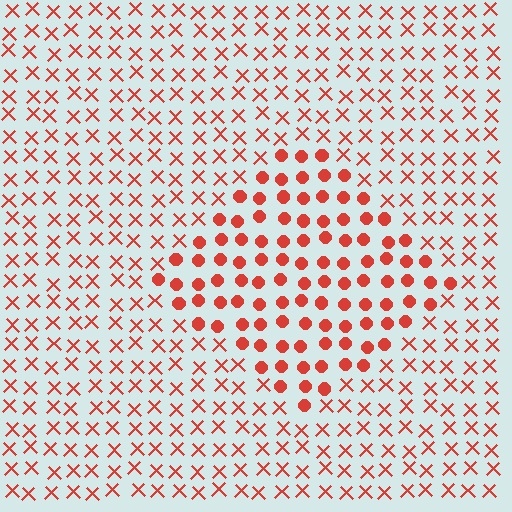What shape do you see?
I see a diamond.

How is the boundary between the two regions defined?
The boundary is defined by a change in element shape: circles inside vs. X marks outside. All elements share the same color and spacing.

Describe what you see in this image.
The image is filled with small red elements arranged in a uniform grid. A diamond-shaped region contains circles, while the surrounding area contains X marks. The boundary is defined purely by the change in element shape.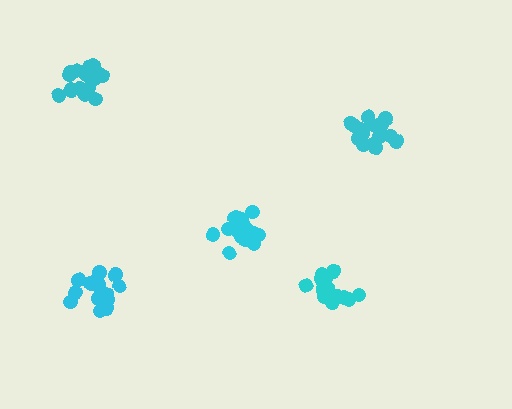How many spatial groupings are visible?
There are 5 spatial groupings.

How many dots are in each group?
Group 1: 16 dots, Group 2: 16 dots, Group 3: 20 dots, Group 4: 15 dots, Group 5: 19 dots (86 total).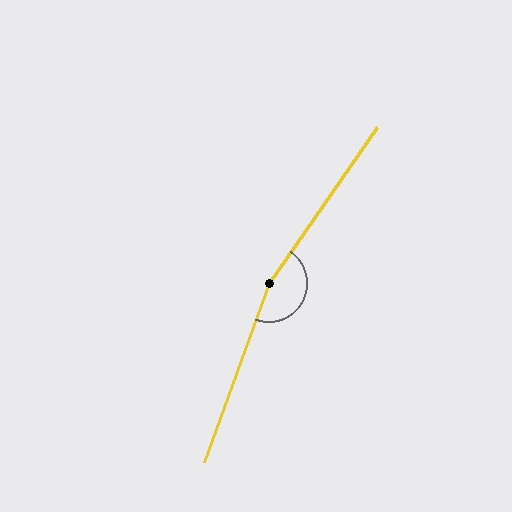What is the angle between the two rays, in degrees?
Approximately 165 degrees.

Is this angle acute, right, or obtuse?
It is obtuse.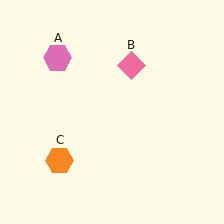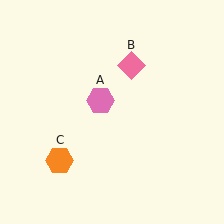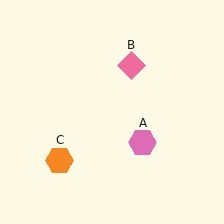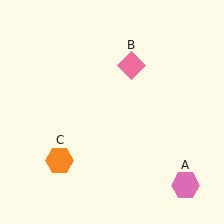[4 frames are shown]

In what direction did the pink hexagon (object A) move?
The pink hexagon (object A) moved down and to the right.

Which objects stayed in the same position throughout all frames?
Pink diamond (object B) and orange hexagon (object C) remained stationary.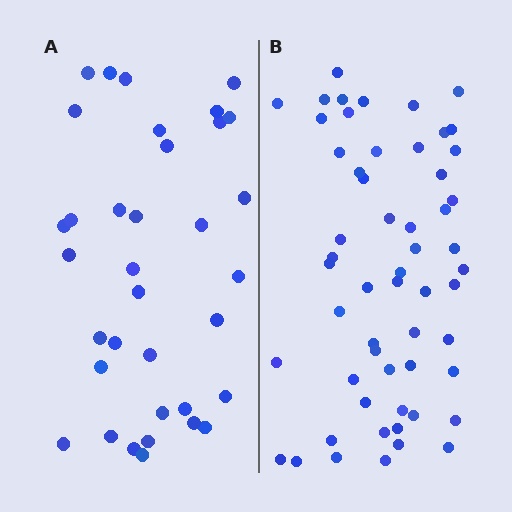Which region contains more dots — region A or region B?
Region B (the right region) has more dots.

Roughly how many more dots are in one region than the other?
Region B has approximately 20 more dots than region A.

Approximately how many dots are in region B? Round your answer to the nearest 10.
About 60 dots. (The exact count is 56, which rounds to 60.)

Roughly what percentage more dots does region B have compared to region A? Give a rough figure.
About 60% more.